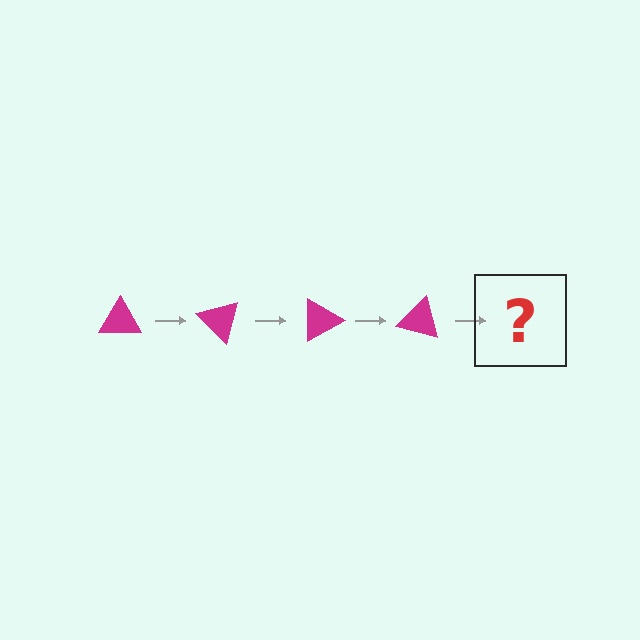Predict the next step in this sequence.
The next step is a magenta triangle rotated 180 degrees.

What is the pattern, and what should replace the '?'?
The pattern is that the triangle rotates 45 degrees each step. The '?' should be a magenta triangle rotated 180 degrees.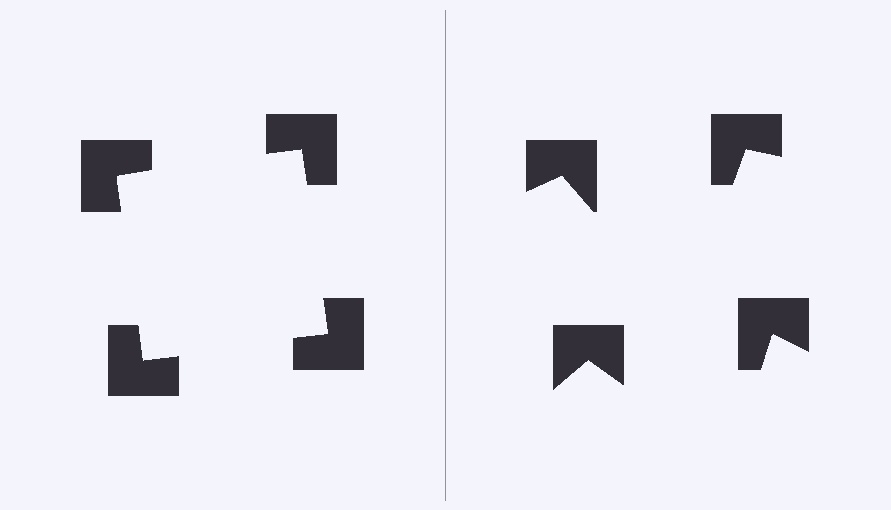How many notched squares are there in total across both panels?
8 — 4 on each side.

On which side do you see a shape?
An illusory square appears on the left side. On the right side the wedge cuts are rotated, so no coherent shape forms.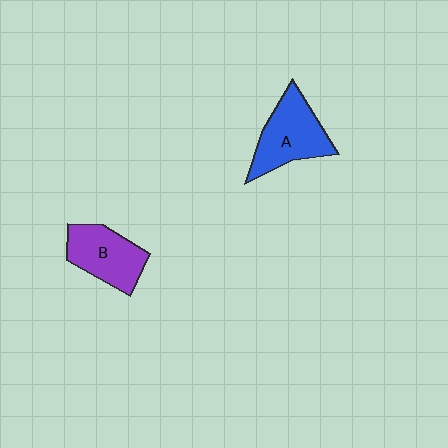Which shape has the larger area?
Shape A (blue).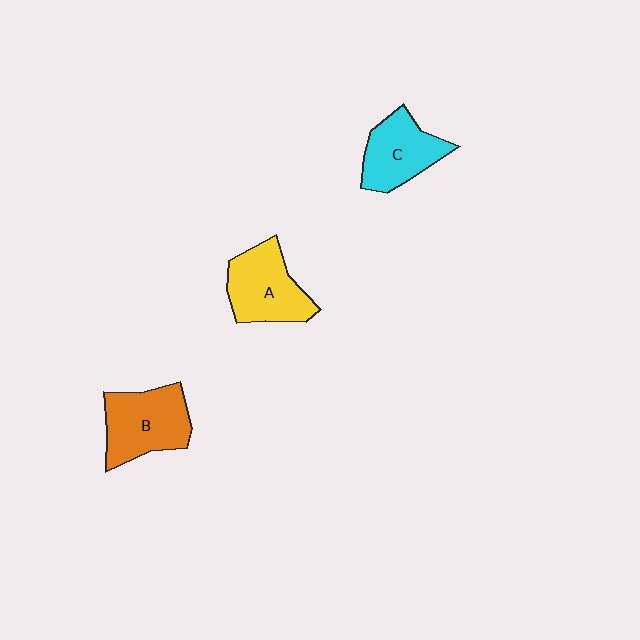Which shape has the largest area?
Shape B (orange).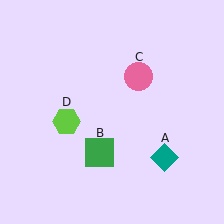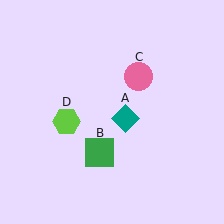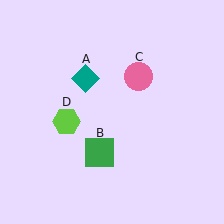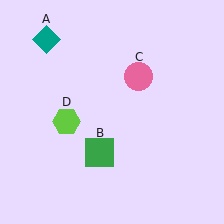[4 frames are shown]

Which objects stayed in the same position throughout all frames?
Green square (object B) and pink circle (object C) and lime hexagon (object D) remained stationary.